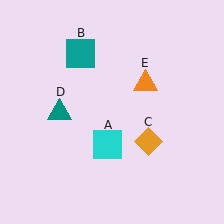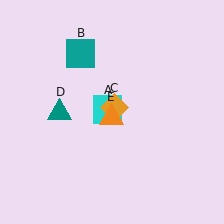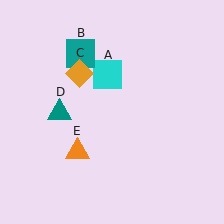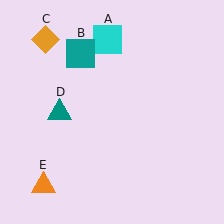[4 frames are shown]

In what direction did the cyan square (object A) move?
The cyan square (object A) moved up.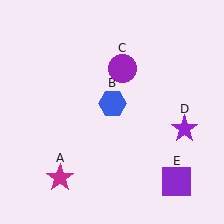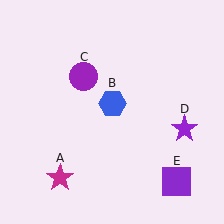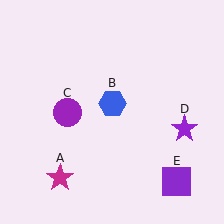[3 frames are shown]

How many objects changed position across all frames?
1 object changed position: purple circle (object C).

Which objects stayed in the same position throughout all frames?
Magenta star (object A) and blue hexagon (object B) and purple star (object D) and purple square (object E) remained stationary.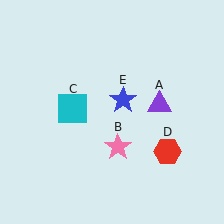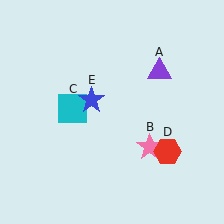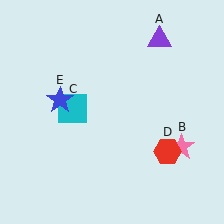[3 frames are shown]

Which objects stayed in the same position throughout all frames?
Cyan square (object C) and red hexagon (object D) remained stationary.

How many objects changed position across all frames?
3 objects changed position: purple triangle (object A), pink star (object B), blue star (object E).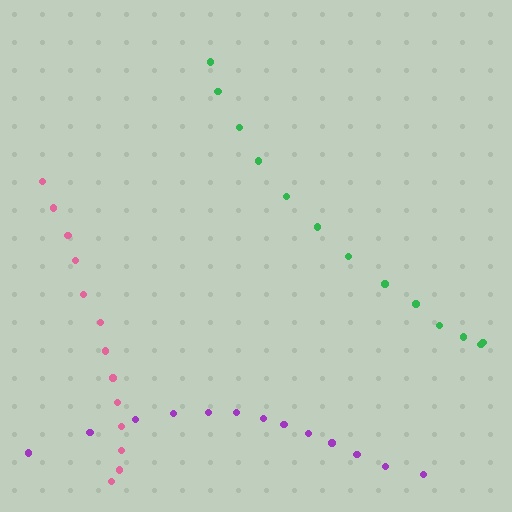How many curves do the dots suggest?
There are 3 distinct paths.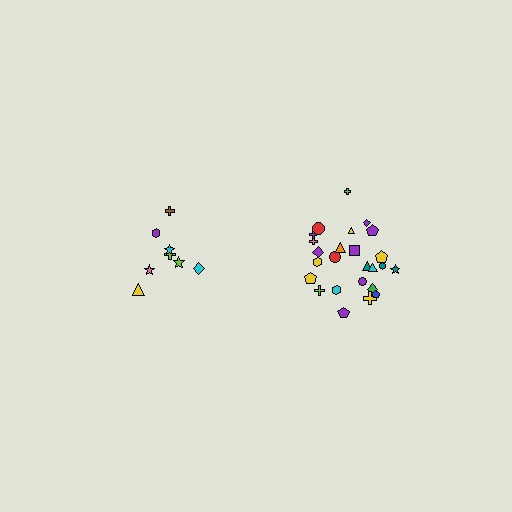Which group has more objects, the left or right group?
The right group.